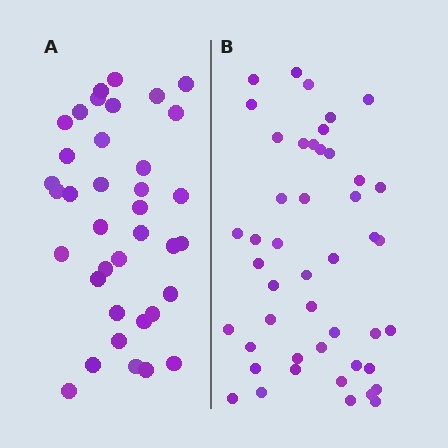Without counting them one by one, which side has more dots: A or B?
Region B (the right region) has more dots.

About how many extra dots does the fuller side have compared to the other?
Region B has roughly 8 or so more dots than region A.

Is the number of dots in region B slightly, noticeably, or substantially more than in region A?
Region B has only slightly more — the two regions are fairly close. The ratio is roughly 1.2 to 1.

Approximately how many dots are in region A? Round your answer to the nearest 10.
About 40 dots. (The exact count is 37, which rounds to 40.)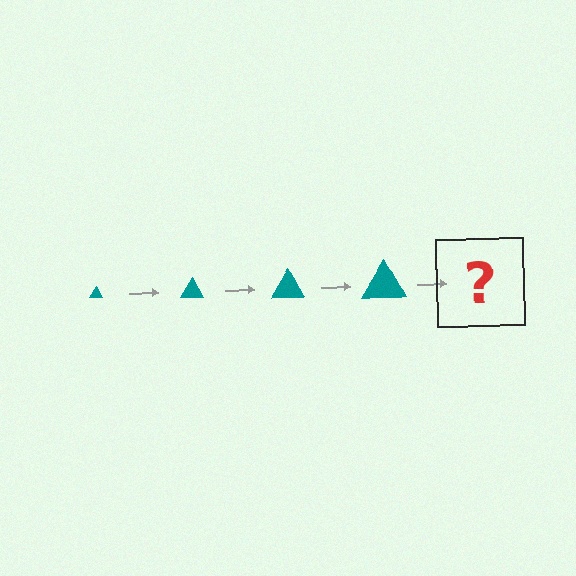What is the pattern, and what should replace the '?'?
The pattern is that the triangle gets progressively larger each step. The '?' should be a teal triangle, larger than the previous one.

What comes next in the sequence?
The next element should be a teal triangle, larger than the previous one.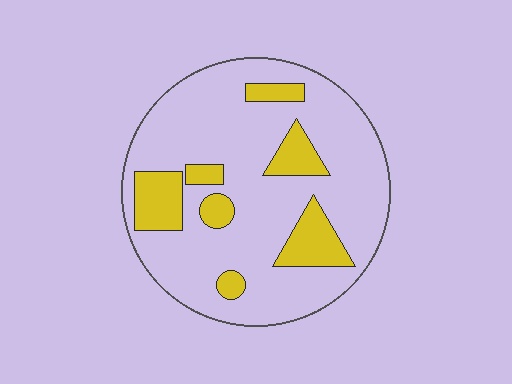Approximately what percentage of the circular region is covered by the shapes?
Approximately 20%.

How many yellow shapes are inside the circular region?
7.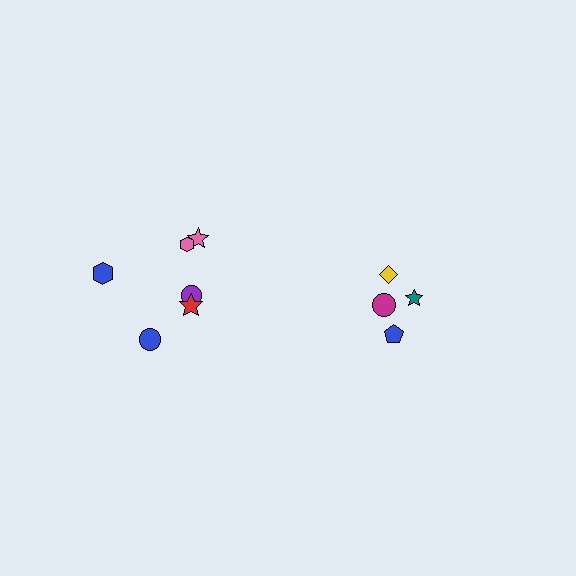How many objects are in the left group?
There are 6 objects.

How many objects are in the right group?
There are 4 objects.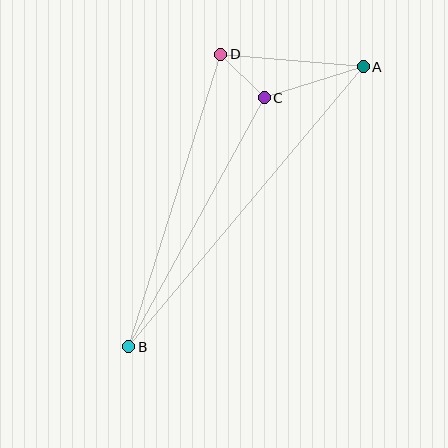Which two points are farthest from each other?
Points A and B are farthest from each other.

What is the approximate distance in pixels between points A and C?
The distance between A and C is approximately 104 pixels.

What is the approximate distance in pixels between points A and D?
The distance between A and D is approximately 143 pixels.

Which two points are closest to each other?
Points C and D are closest to each other.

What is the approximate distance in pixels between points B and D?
The distance between B and D is approximately 307 pixels.